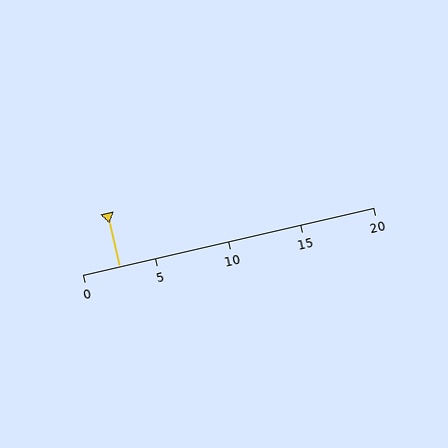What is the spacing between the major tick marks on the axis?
The major ticks are spaced 5 apart.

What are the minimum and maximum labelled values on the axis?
The axis runs from 0 to 20.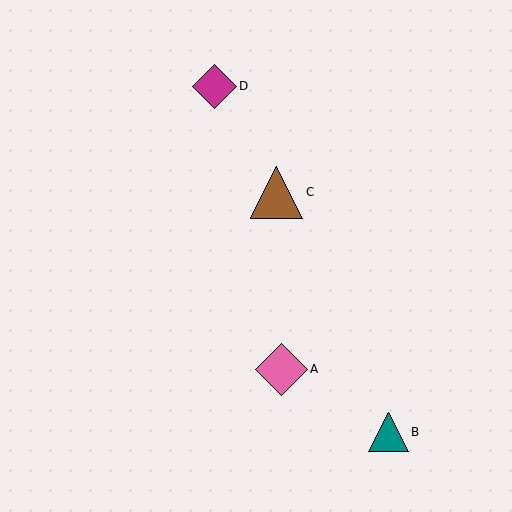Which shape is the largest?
The brown triangle (labeled C) is the largest.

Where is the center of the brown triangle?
The center of the brown triangle is at (277, 192).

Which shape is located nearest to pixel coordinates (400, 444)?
The teal triangle (labeled B) at (388, 432) is nearest to that location.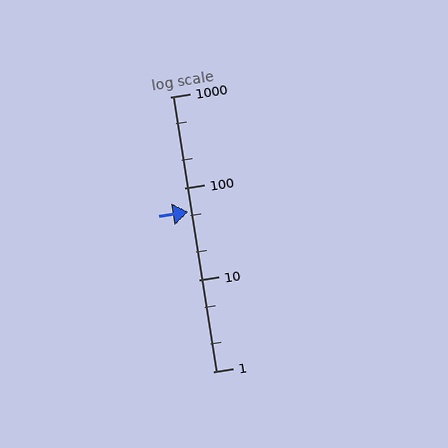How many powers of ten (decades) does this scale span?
The scale spans 3 decades, from 1 to 1000.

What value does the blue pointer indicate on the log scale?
The pointer indicates approximately 56.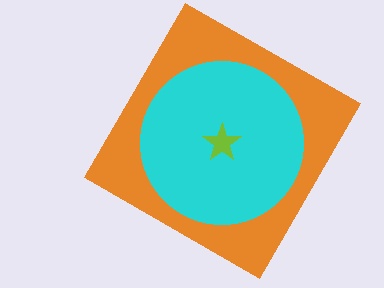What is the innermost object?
The lime star.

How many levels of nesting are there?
3.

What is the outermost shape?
The orange square.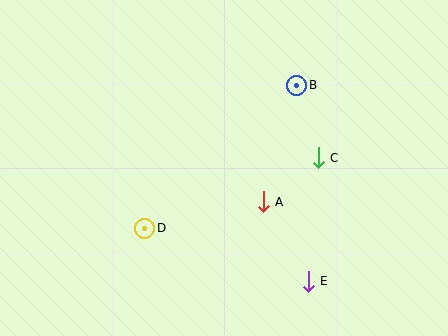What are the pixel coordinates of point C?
Point C is at (318, 158).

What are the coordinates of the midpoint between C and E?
The midpoint between C and E is at (313, 220).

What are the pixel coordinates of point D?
Point D is at (145, 228).